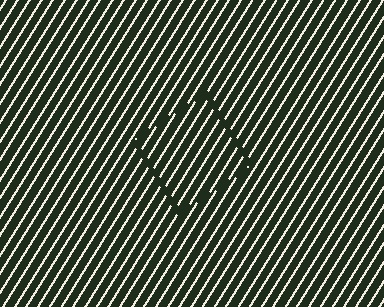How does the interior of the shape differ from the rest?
The interior of the shape contains the same grating, shifted by half a period — the contour is defined by the phase discontinuity where line-ends from the inner and outer gratings abut.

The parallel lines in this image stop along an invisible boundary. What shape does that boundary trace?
An illusory square. The interior of the shape contains the same grating, shifted by half a period — the contour is defined by the phase discontinuity where line-ends from the inner and outer gratings abut.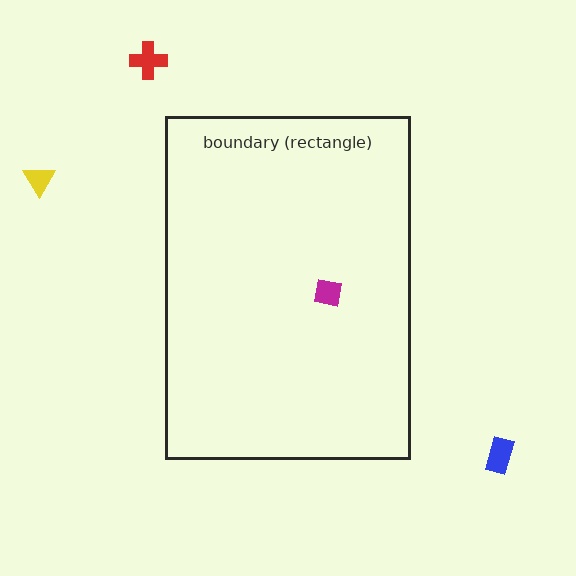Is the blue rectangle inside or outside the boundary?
Outside.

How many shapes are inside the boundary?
1 inside, 3 outside.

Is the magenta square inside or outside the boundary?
Inside.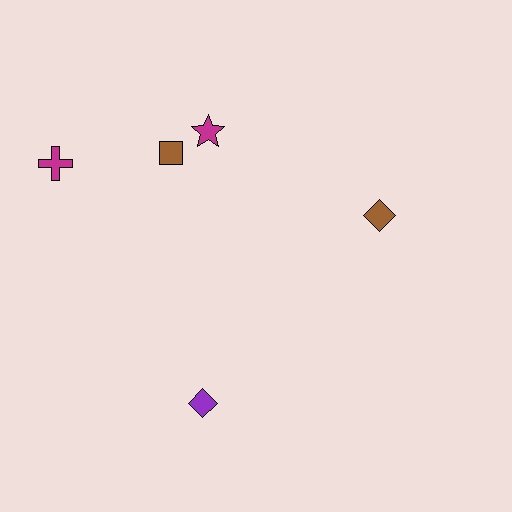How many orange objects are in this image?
There are no orange objects.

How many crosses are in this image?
There is 1 cross.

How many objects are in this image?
There are 5 objects.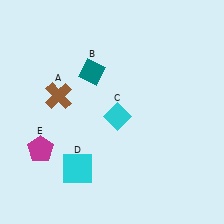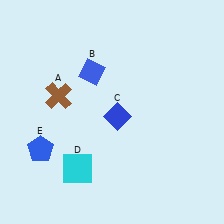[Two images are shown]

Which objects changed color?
B changed from teal to blue. C changed from cyan to blue. E changed from magenta to blue.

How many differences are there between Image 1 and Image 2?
There are 3 differences between the two images.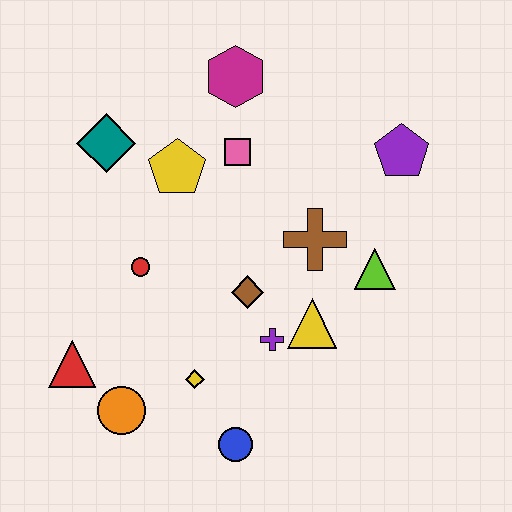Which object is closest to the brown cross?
The lime triangle is closest to the brown cross.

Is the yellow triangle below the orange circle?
No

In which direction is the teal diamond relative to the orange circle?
The teal diamond is above the orange circle.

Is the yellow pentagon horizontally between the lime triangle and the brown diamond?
No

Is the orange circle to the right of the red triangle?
Yes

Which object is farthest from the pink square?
The blue circle is farthest from the pink square.